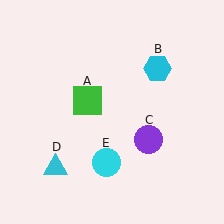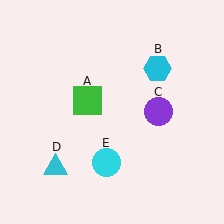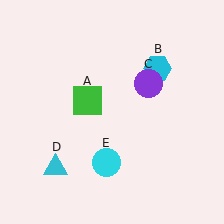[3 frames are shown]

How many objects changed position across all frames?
1 object changed position: purple circle (object C).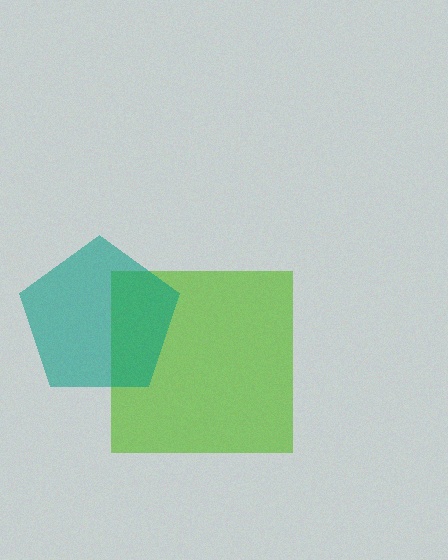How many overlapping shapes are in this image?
There are 2 overlapping shapes in the image.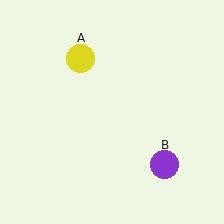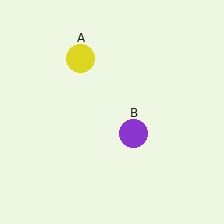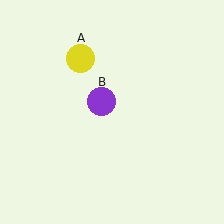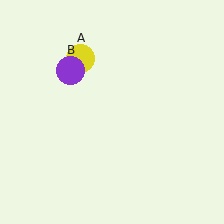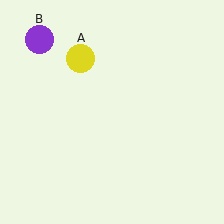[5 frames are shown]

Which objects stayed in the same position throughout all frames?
Yellow circle (object A) remained stationary.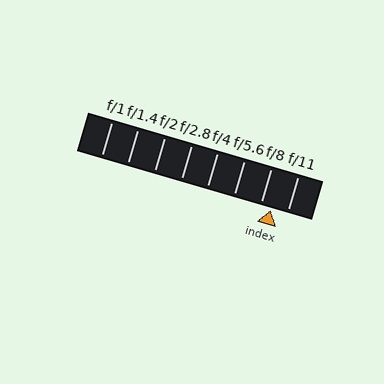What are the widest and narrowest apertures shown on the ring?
The widest aperture shown is f/1 and the narrowest is f/11.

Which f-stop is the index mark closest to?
The index mark is closest to f/8.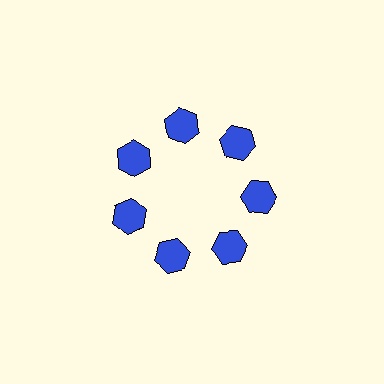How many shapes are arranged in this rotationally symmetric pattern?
There are 7 shapes, arranged in 7 groups of 1.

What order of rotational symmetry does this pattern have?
This pattern has 7-fold rotational symmetry.